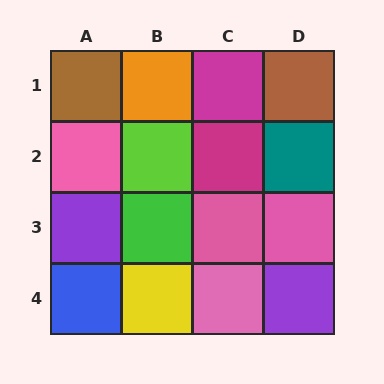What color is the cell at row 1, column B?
Orange.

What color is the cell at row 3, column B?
Green.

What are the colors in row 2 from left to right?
Pink, lime, magenta, teal.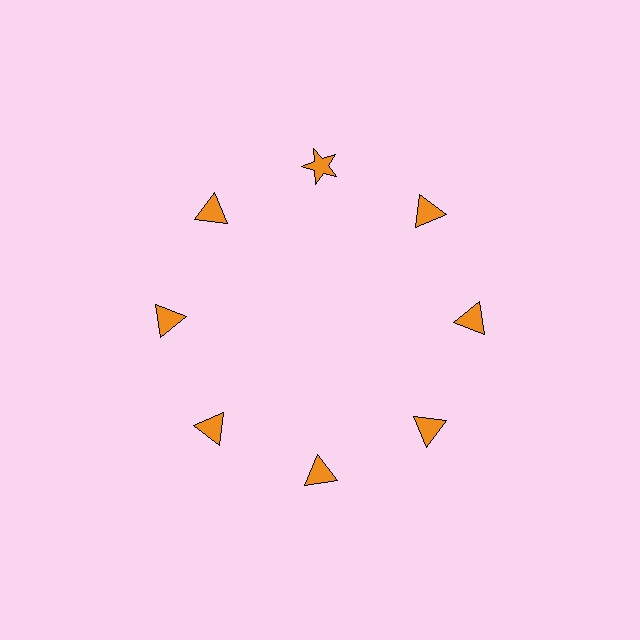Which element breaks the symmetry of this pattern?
The orange star at roughly the 12 o'clock position breaks the symmetry. All other shapes are orange triangles.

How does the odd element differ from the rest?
It has a different shape: star instead of triangle.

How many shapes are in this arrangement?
There are 8 shapes arranged in a ring pattern.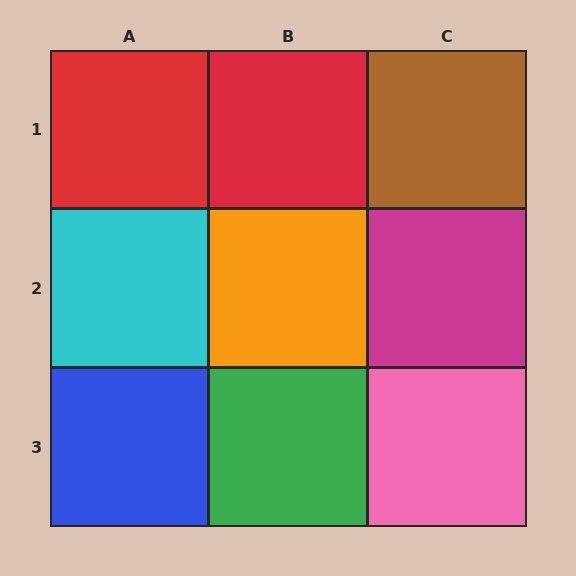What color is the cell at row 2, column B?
Orange.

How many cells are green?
1 cell is green.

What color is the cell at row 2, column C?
Magenta.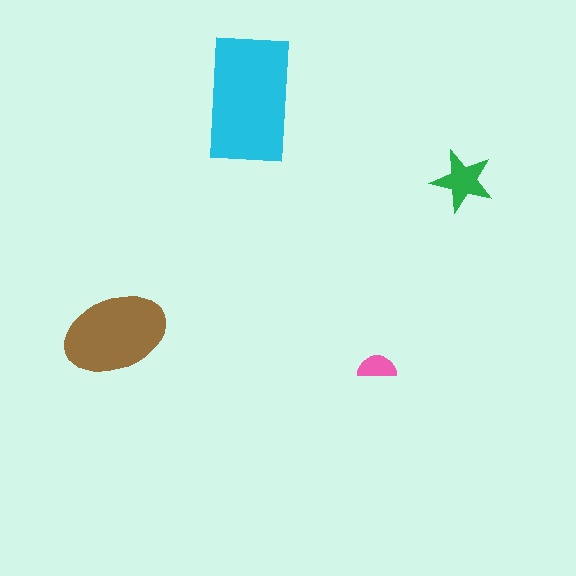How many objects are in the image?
There are 4 objects in the image.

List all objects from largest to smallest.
The cyan rectangle, the brown ellipse, the green star, the pink semicircle.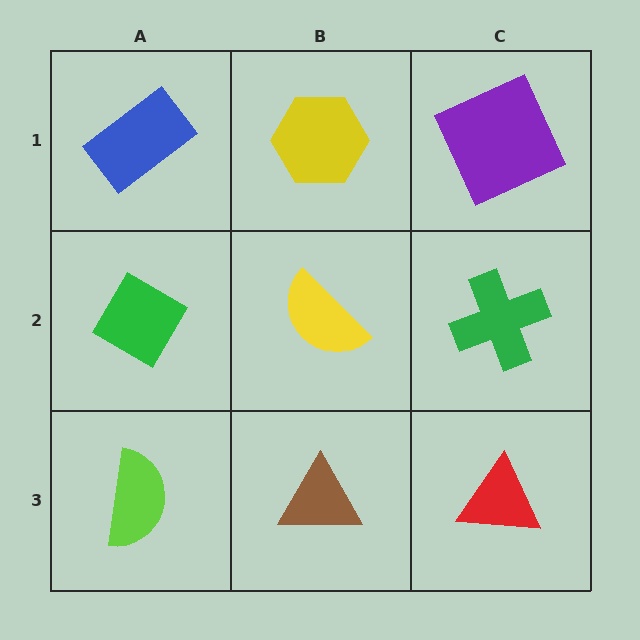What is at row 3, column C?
A red triangle.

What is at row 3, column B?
A brown triangle.